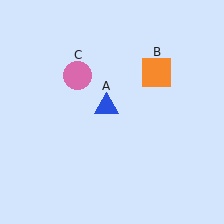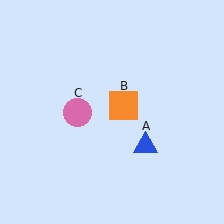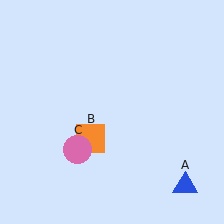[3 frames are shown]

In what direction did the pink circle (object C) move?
The pink circle (object C) moved down.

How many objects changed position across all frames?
3 objects changed position: blue triangle (object A), orange square (object B), pink circle (object C).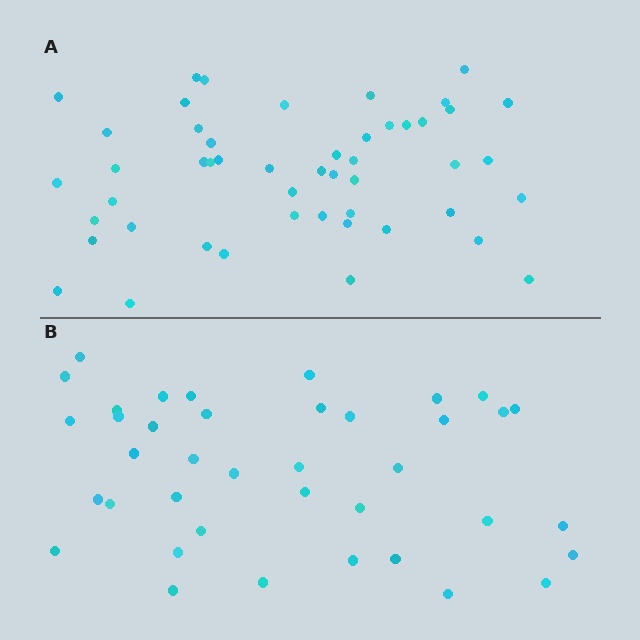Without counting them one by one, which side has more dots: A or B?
Region A (the top region) has more dots.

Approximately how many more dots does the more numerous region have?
Region A has roughly 10 or so more dots than region B.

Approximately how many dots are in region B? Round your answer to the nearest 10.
About 40 dots. (The exact count is 39, which rounds to 40.)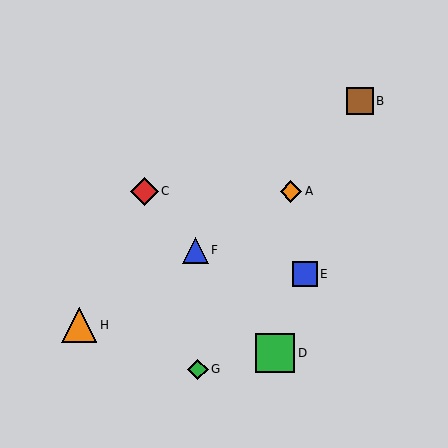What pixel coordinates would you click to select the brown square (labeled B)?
Click at (360, 101) to select the brown square B.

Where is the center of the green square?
The center of the green square is at (275, 353).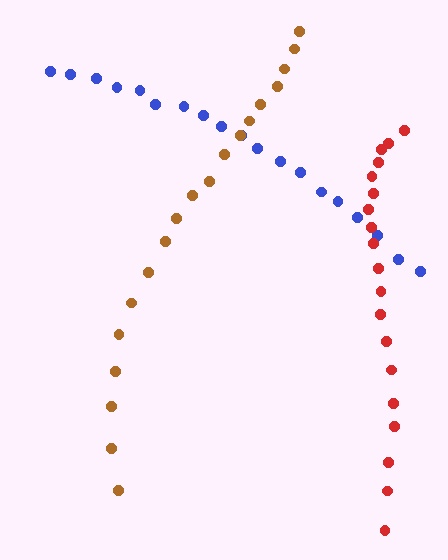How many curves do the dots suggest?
There are 3 distinct paths.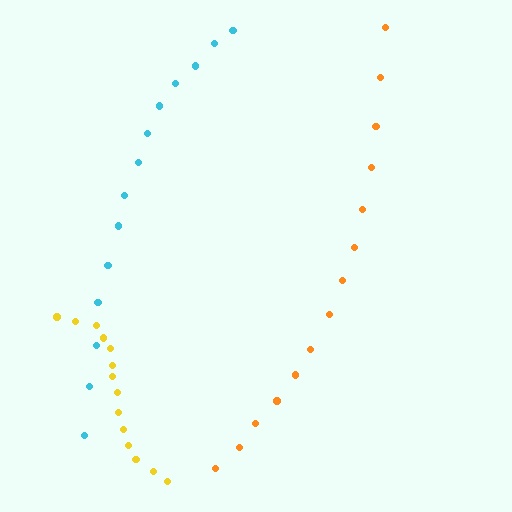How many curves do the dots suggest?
There are 3 distinct paths.